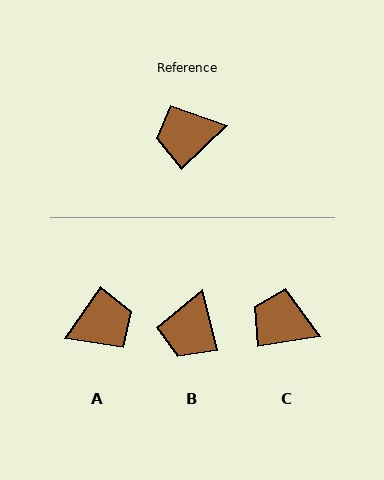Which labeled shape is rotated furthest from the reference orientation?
A, about 168 degrees away.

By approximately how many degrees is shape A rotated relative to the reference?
Approximately 168 degrees clockwise.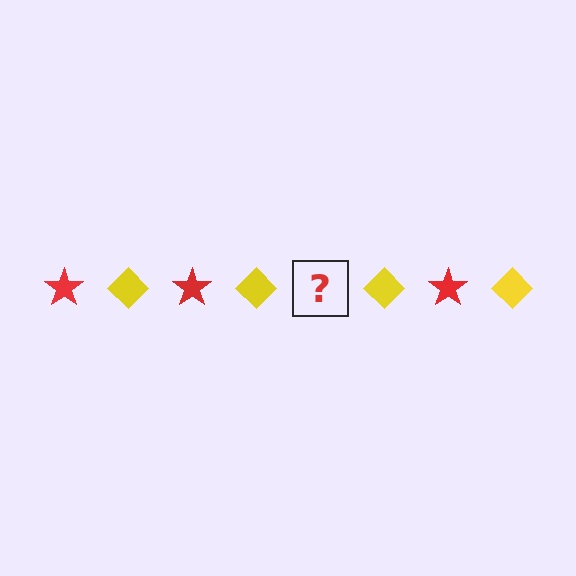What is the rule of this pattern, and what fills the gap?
The rule is that the pattern alternates between red star and yellow diamond. The gap should be filled with a red star.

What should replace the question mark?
The question mark should be replaced with a red star.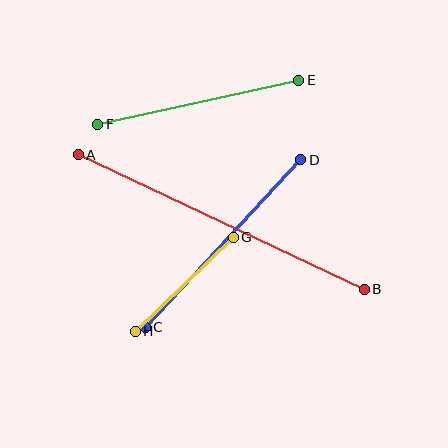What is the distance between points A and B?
The distance is approximately 316 pixels.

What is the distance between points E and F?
The distance is approximately 206 pixels.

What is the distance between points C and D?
The distance is approximately 228 pixels.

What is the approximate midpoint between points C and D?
The midpoint is at approximately (223, 243) pixels.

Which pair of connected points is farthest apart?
Points A and B are farthest apart.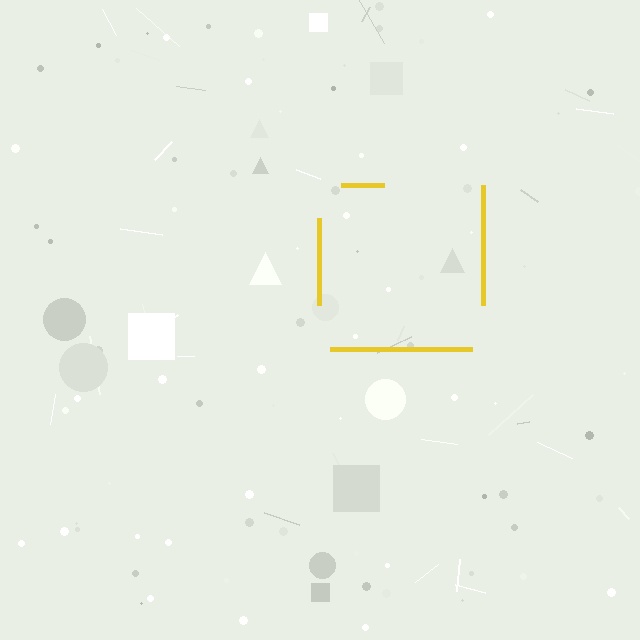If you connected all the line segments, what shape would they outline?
They would outline a square.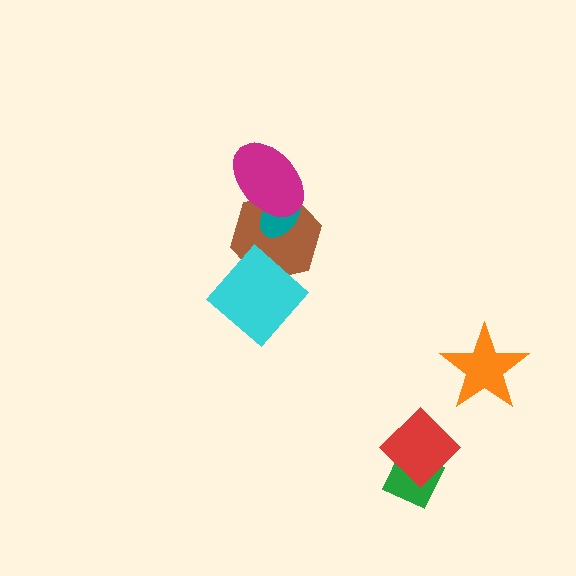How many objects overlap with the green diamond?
1 object overlaps with the green diamond.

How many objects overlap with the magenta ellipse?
2 objects overlap with the magenta ellipse.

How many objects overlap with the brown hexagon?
3 objects overlap with the brown hexagon.